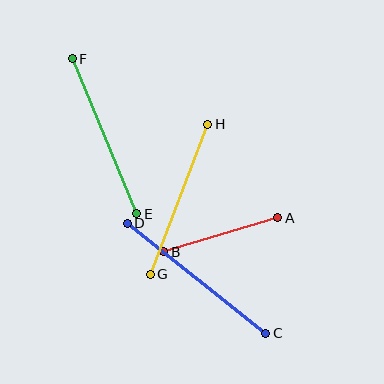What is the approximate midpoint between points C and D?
The midpoint is at approximately (196, 278) pixels.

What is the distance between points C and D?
The distance is approximately 177 pixels.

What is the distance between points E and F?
The distance is approximately 168 pixels.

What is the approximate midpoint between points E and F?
The midpoint is at approximately (105, 136) pixels.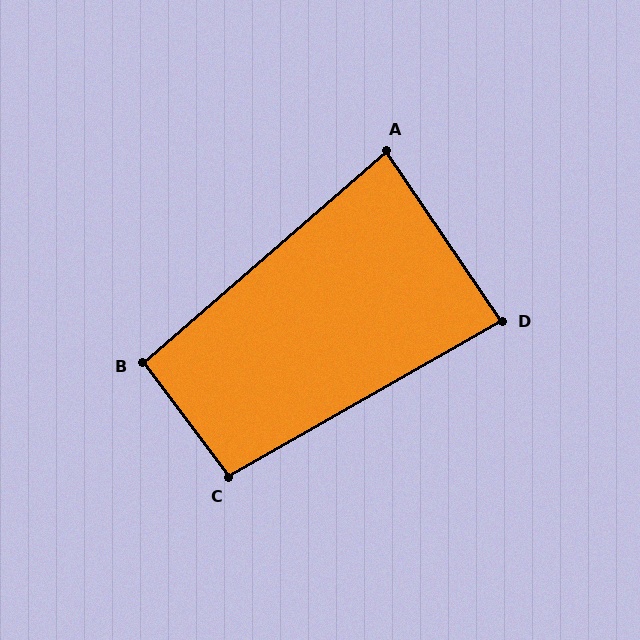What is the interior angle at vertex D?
Approximately 86 degrees (approximately right).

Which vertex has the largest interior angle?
C, at approximately 97 degrees.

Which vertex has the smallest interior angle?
A, at approximately 83 degrees.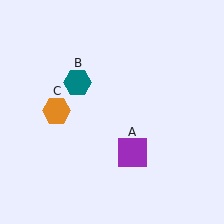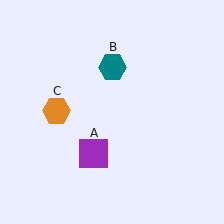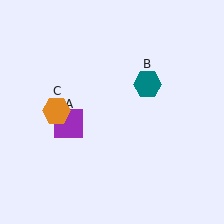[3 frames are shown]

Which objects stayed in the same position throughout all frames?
Orange hexagon (object C) remained stationary.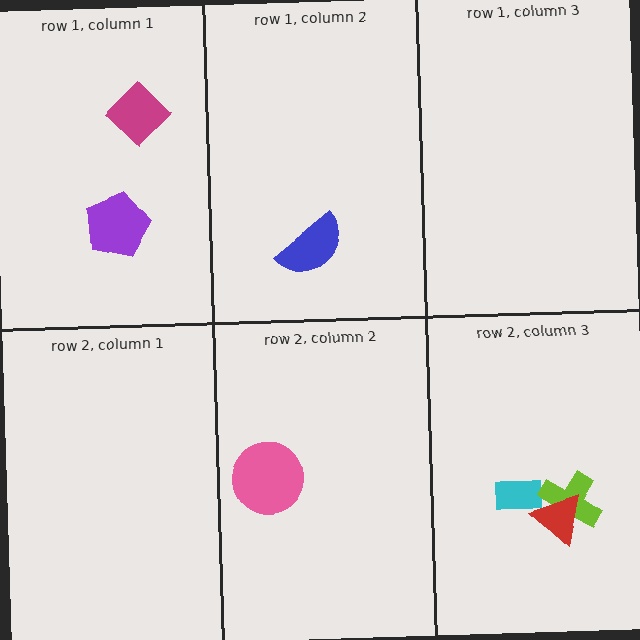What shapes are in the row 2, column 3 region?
The cyan rectangle, the lime cross, the red triangle.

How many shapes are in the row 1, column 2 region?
1.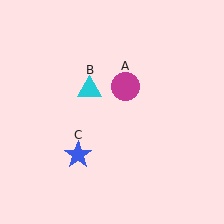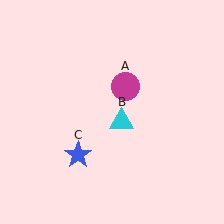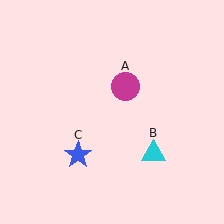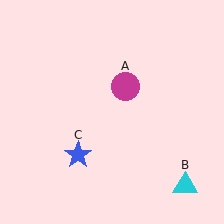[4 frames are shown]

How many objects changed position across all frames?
1 object changed position: cyan triangle (object B).